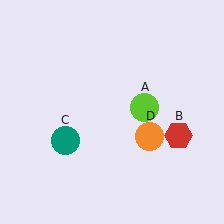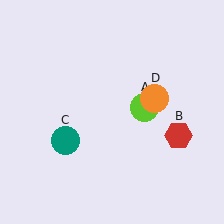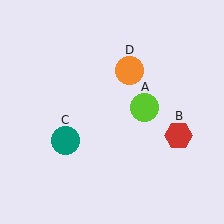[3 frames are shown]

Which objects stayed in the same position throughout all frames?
Lime circle (object A) and red hexagon (object B) and teal circle (object C) remained stationary.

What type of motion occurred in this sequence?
The orange circle (object D) rotated counterclockwise around the center of the scene.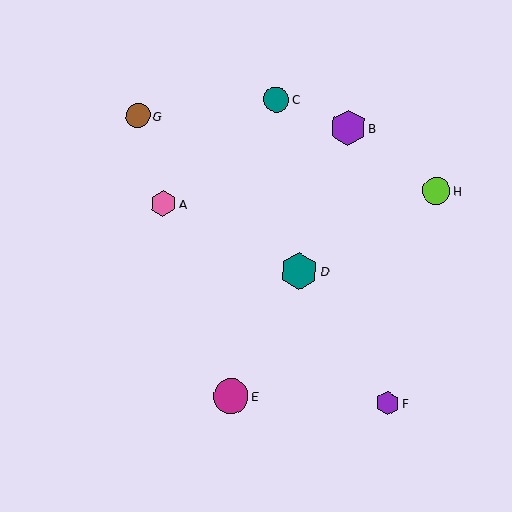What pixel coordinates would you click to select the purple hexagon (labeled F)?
Click at (388, 403) to select the purple hexagon F.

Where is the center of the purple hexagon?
The center of the purple hexagon is at (388, 403).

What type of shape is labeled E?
Shape E is a magenta circle.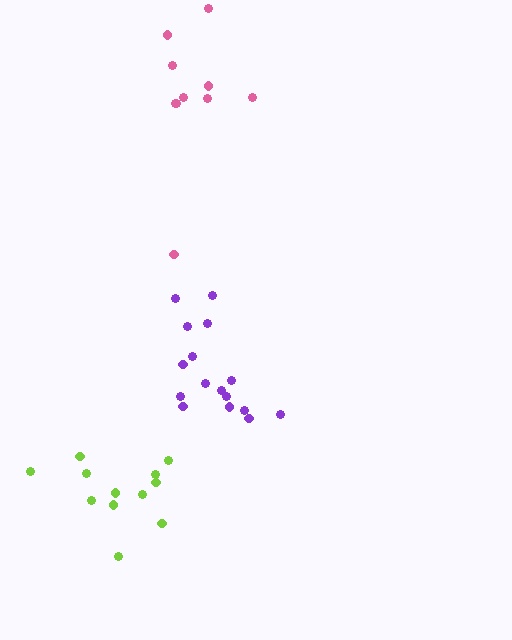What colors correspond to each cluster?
The clusters are colored: purple, pink, lime.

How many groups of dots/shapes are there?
There are 3 groups.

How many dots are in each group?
Group 1: 16 dots, Group 2: 10 dots, Group 3: 12 dots (38 total).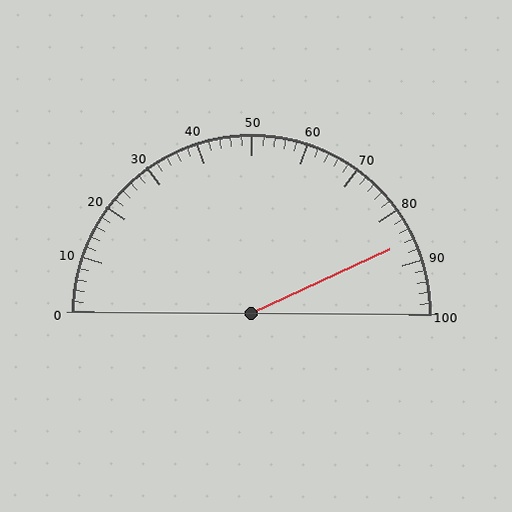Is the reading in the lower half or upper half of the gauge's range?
The reading is in the upper half of the range (0 to 100).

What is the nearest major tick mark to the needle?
The nearest major tick mark is 90.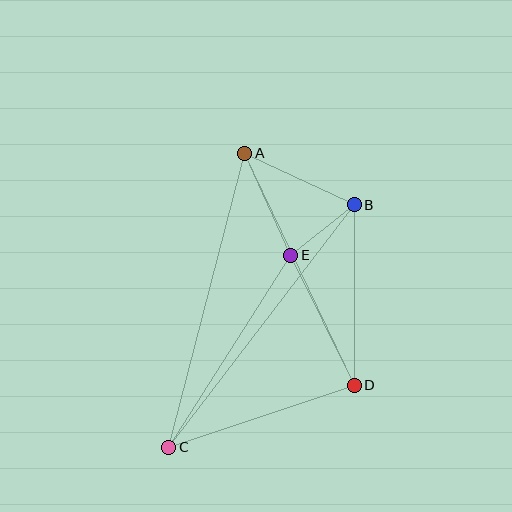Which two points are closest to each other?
Points B and E are closest to each other.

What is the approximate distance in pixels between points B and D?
The distance between B and D is approximately 180 pixels.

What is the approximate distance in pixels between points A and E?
The distance between A and E is approximately 112 pixels.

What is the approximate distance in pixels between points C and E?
The distance between C and E is approximately 227 pixels.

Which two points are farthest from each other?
Points B and C are farthest from each other.